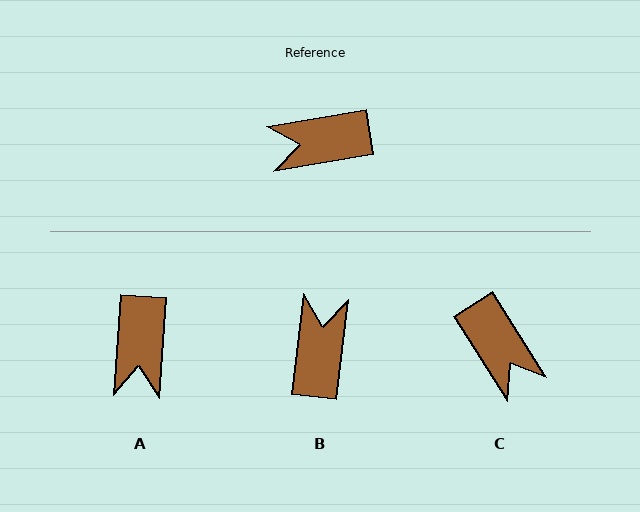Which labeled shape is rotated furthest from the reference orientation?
C, about 113 degrees away.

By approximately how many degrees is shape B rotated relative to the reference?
Approximately 107 degrees clockwise.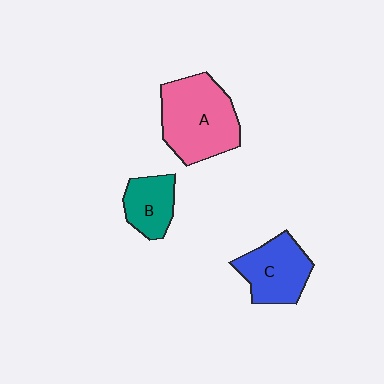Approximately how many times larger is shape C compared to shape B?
Approximately 1.4 times.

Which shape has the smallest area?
Shape B (teal).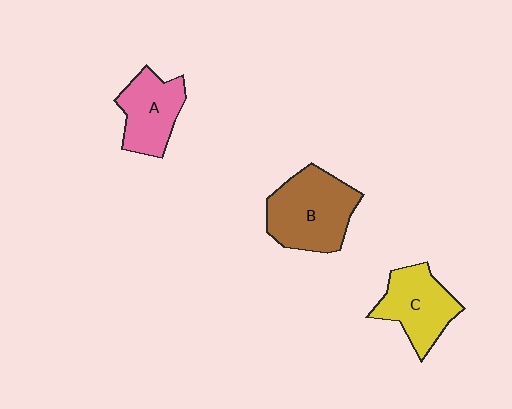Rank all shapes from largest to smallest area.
From largest to smallest: B (brown), C (yellow), A (pink).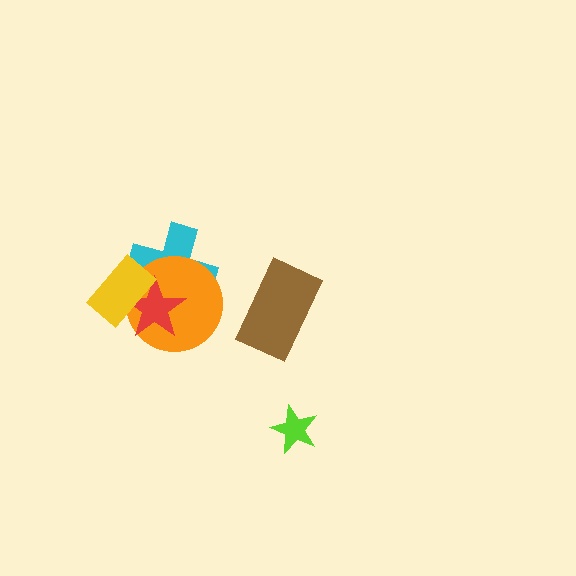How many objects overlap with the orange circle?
3 objects overlap with the orange circle.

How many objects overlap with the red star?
3 objects overlap with the red star.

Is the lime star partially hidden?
No, no other shape covers it.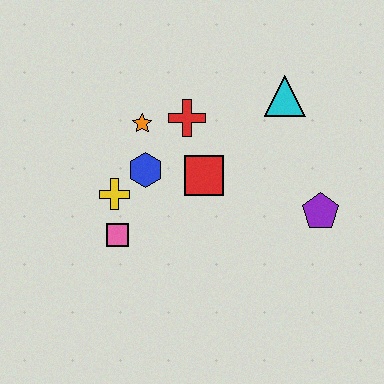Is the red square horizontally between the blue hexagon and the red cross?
No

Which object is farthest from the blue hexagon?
The purple pentagon is farthest from the blue hexagon.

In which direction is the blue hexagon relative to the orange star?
The blue hexagon is below the orange star.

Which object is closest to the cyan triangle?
The red cross is closest to the cyan triangle.